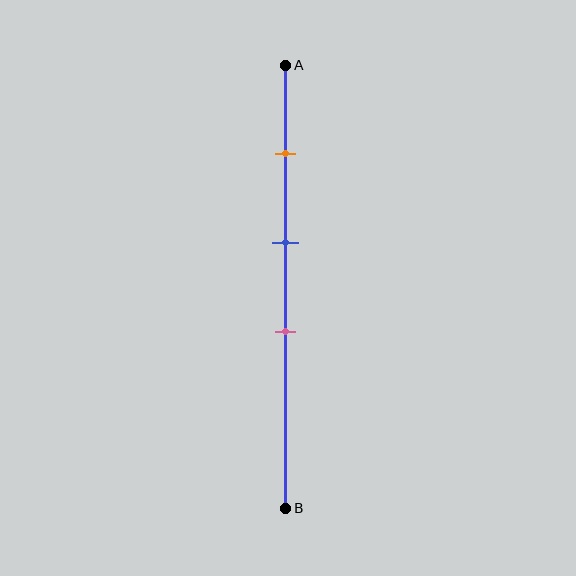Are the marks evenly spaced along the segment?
Yes, the marks are approximately evenly spaced.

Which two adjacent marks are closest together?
The blue and pink marks are the closest adjacent pair.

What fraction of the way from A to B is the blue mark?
The blue mark is approximately 40% (0.4) of the way from A to B.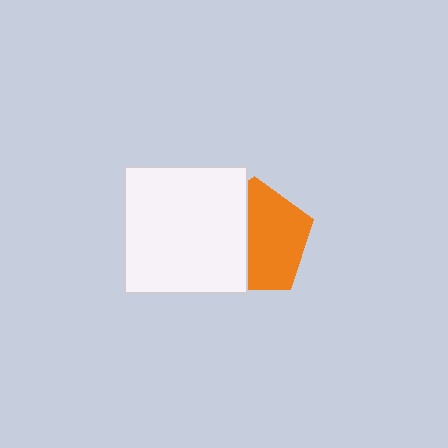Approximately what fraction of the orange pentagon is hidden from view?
Roughly 42% of the orange pentagon is hidden behind the white rectangle.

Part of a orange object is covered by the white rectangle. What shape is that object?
It is a pentagon.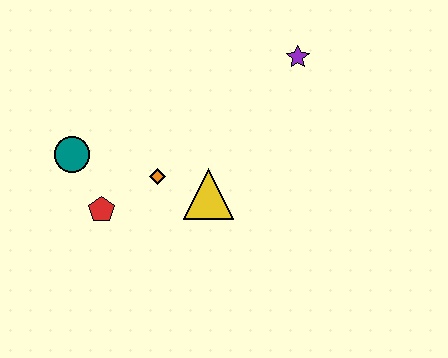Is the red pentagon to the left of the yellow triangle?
Yes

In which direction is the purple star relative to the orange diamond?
The purple star is to the right of the orange diamond.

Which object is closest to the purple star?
The yellow triangle is closest to the purple star.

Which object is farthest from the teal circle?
The purple star is farthest from the teal circle.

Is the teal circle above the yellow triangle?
Yes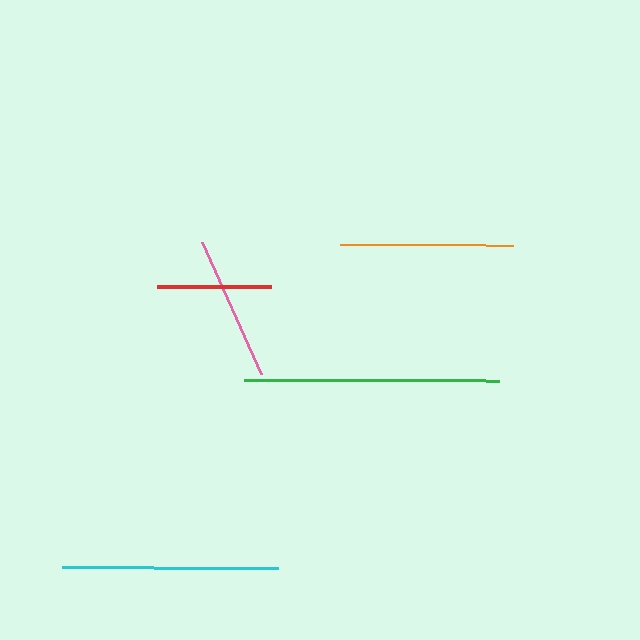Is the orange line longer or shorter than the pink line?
The orange line is longer than the pink line.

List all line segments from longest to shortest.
From longest to shortest: green, cyan, orange, pink, red.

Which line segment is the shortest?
The red line is the shortest at approximately 114 pixels.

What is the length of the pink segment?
The pink segment is approximately 145 pixels long.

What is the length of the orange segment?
The orange segment is approximately 174 pixels long.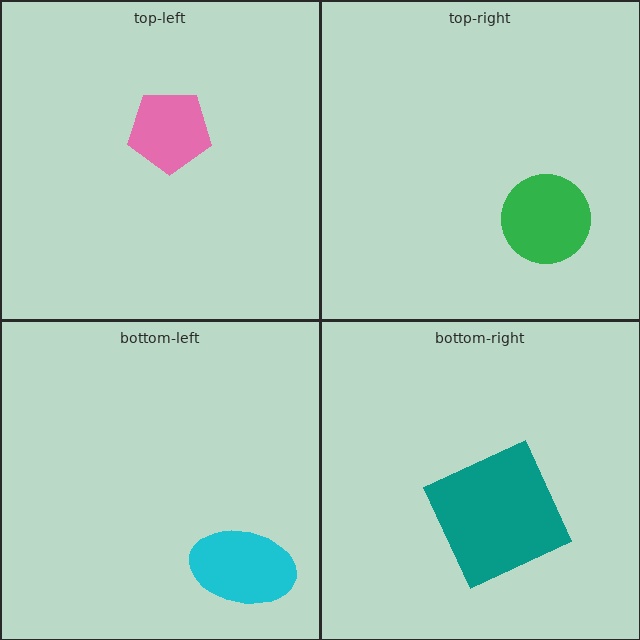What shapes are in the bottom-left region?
The cyan ellipse.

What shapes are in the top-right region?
The green circle.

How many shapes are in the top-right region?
1.